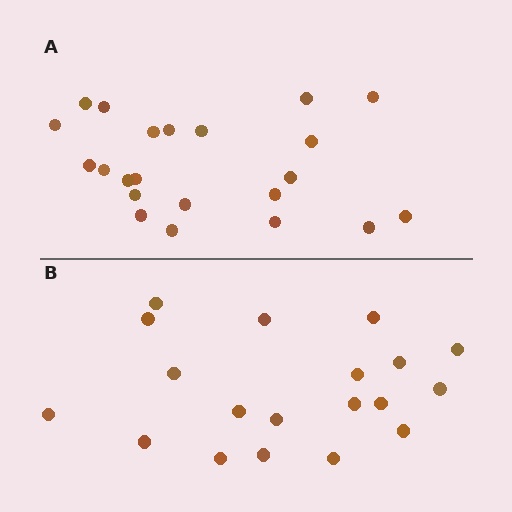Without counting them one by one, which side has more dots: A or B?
Region A (the top region) has more dots.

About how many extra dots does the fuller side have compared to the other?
Region A has just a few more — roughly 2 or 3 more dots than region B.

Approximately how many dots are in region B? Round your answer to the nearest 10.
About 20 dots. (The exact count is 19, which rounds to 20.)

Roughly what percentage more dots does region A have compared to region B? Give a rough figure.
About 15% more.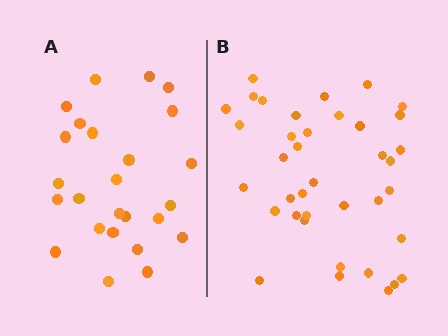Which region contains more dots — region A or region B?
Region B (the right region) has more dots.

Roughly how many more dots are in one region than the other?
Region B has approximately 15 more dots than region A.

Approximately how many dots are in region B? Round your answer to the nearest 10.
About 40 dots. (The exact count is 38, which rounds to 40.)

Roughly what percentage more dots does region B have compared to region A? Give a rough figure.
About 50% more.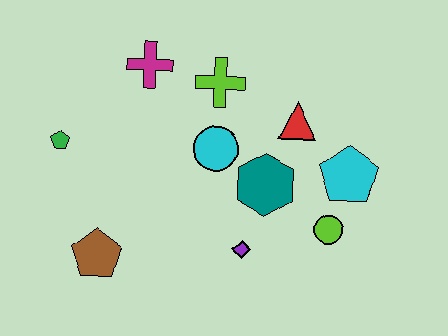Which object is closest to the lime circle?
The cyan pentagon is closest to the lime circle.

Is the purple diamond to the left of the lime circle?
Yes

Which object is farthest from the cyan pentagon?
The green pentagon is farthest from the cyan pentagon.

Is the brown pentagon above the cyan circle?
No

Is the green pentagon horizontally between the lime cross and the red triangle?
No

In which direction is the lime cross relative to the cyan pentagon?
The lime cross is to the left of the cyan pentagon.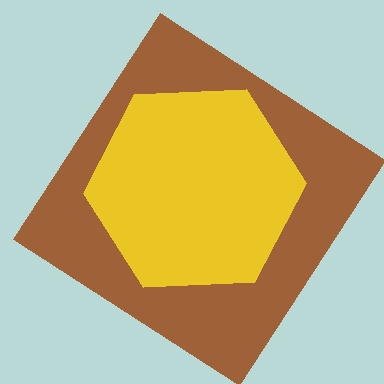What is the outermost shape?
The brown diamond.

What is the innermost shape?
The yellow hexagon.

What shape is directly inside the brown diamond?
The yellow hexagon.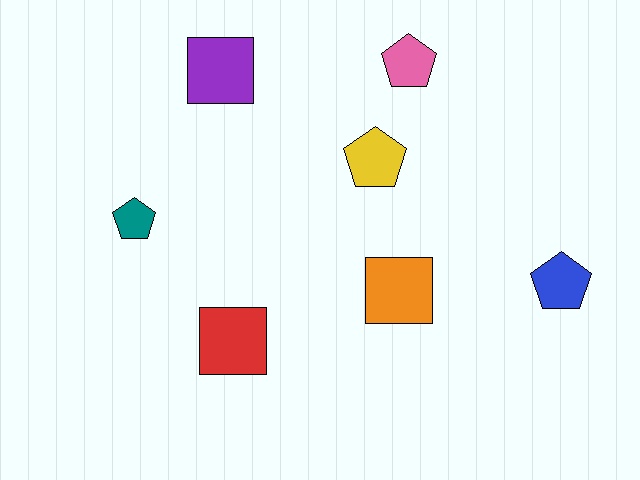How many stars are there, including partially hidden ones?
There are no stars.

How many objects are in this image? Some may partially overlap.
There are 7 objects.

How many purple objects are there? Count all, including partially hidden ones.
There is 1 purple object.